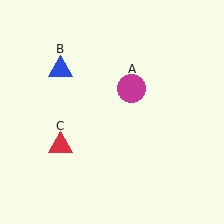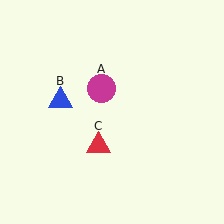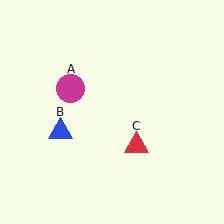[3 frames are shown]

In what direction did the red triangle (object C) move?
The red triangle (object C) moved right.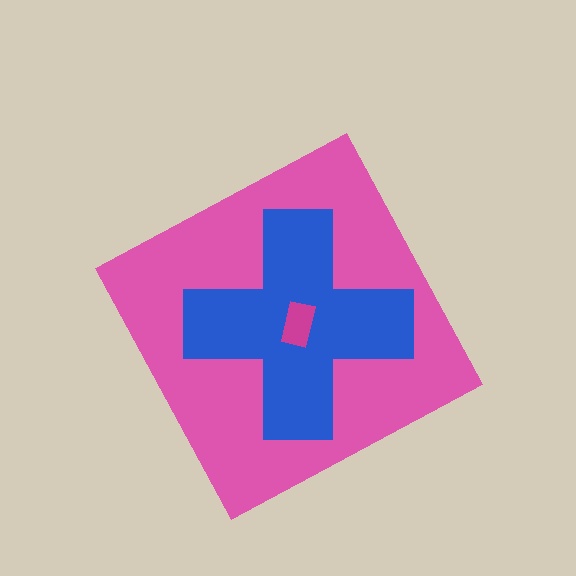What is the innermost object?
The magenta rectangle.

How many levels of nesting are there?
3.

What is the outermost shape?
The pink diamond.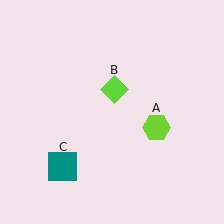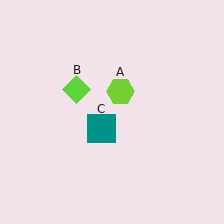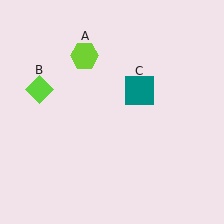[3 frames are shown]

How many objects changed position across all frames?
3 objects changed position: lime hexagon (object A), lime diamond (object B), teal square (object C).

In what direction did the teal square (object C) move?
The teal square (object C) moved up and to the right.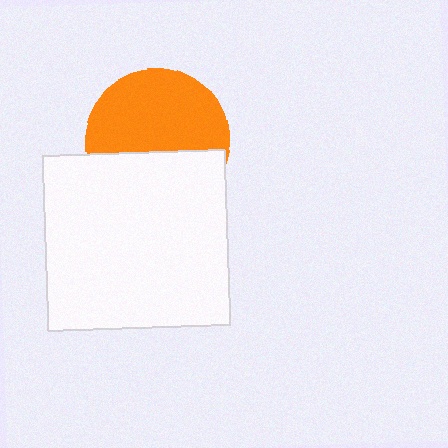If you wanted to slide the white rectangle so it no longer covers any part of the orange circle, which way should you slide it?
Slide it down — that is the most direct way to separate the two shapes.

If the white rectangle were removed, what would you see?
You would see the complete orange circle.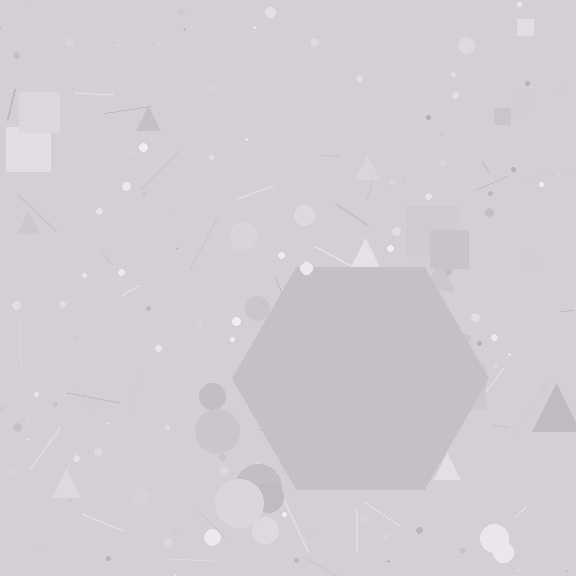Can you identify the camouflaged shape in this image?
The camouflaged shape is a hexagon.